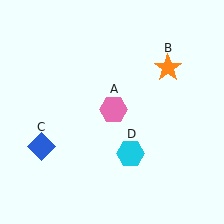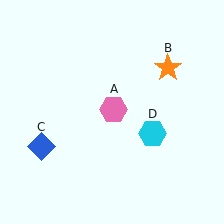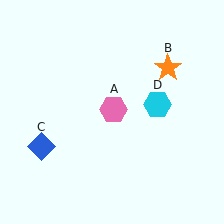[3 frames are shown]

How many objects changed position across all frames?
1 object changed position: cyan hexagon (object D).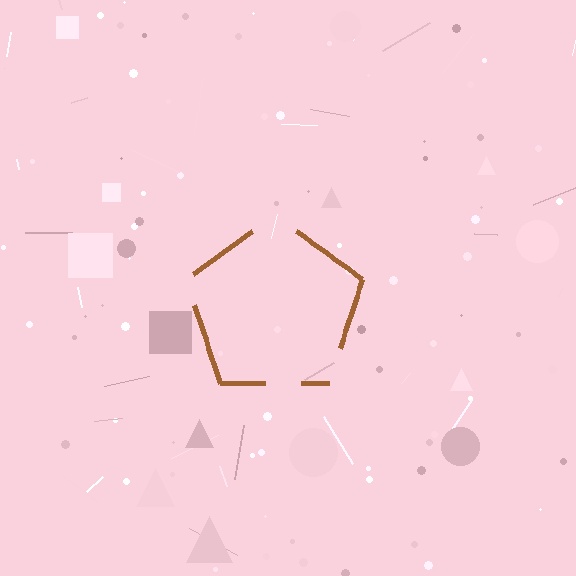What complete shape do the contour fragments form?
The contour fragments form a pentagon.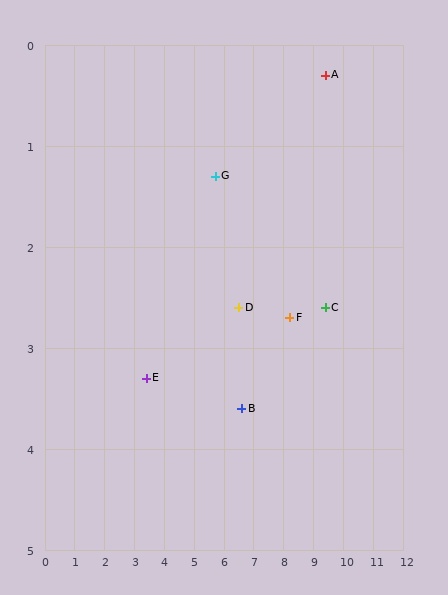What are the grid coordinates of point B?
Point B is at approximately (6.6, 3.6).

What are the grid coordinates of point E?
Point E is at approximately (3.4, 3.3).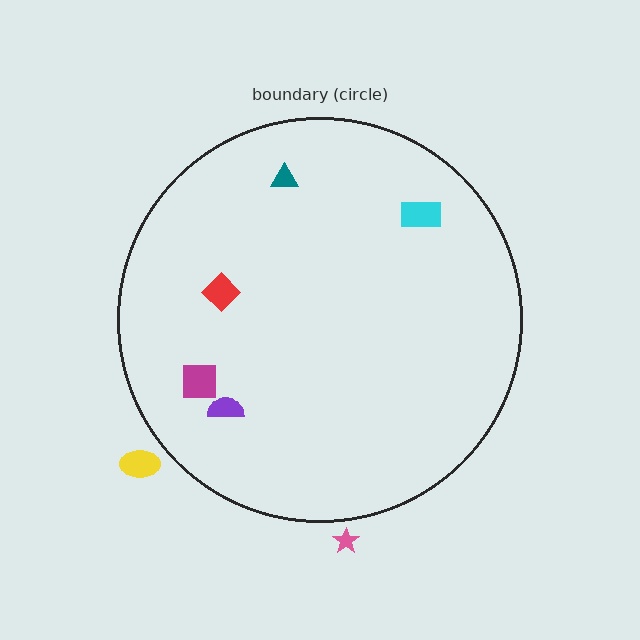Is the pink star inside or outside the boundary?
Outside.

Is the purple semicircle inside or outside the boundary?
Inside.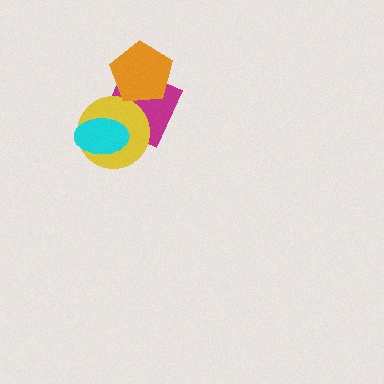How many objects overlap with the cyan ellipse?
2 objects overlap with the cyan ellipse.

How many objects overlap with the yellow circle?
2 objects overlap with the yellow circle.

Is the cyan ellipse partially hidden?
No, no other shape covers it.